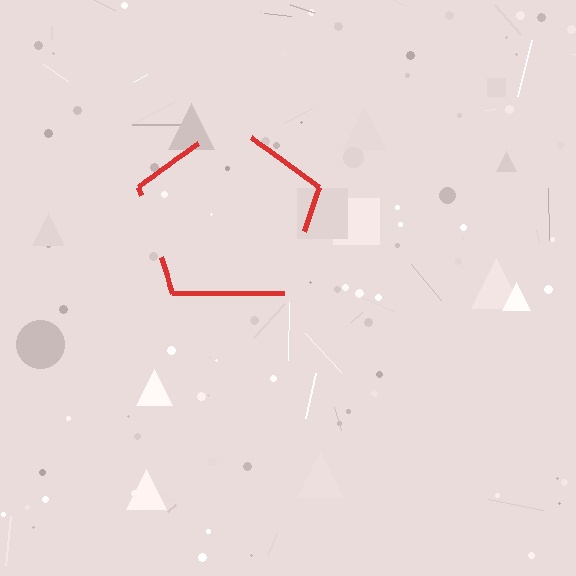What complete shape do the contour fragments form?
The contour fragments form a pentagon.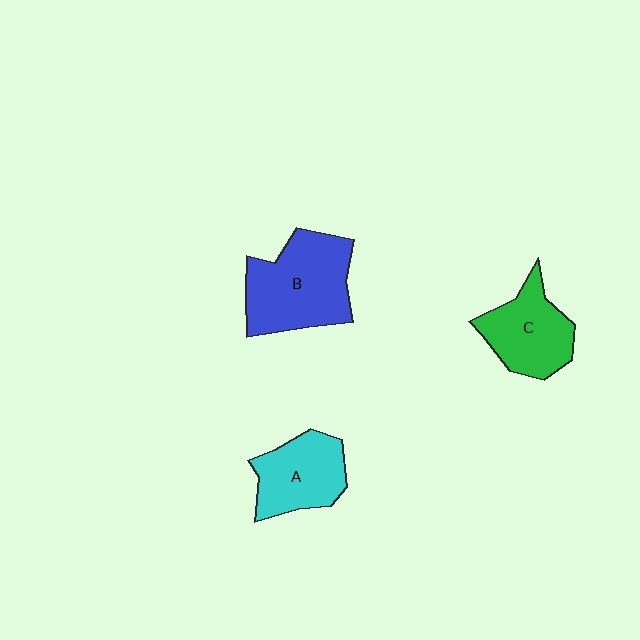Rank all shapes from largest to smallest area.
From largest to smallest: B (blue), C (green), A (cyan).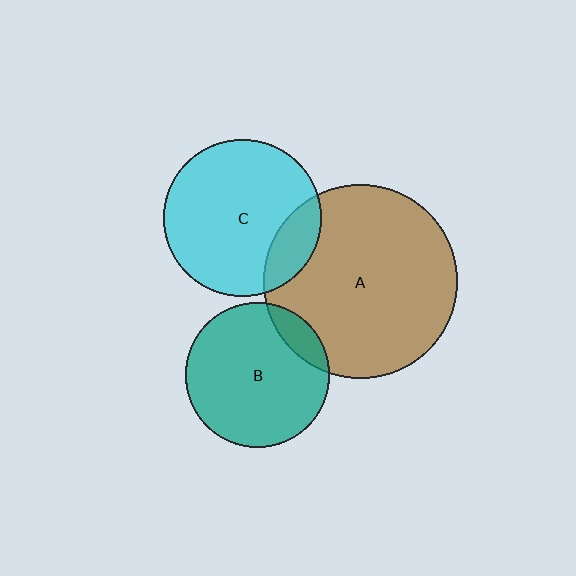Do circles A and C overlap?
Yes.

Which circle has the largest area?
Circle A (brown).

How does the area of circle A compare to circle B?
Approximately 1.8 times.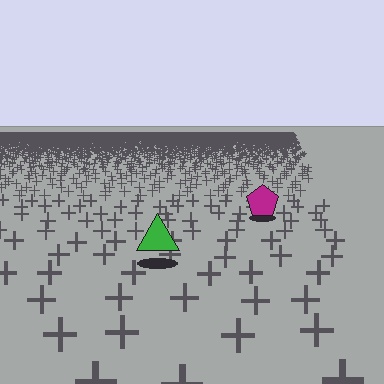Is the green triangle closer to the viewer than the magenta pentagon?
Yes. The green triangle is closer — you can tell from the texture gradient: the ground texture is coarser near it.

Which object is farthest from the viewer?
The magenta pentagon is farthest from the viewer. It appears smaller and the ground texture around it is denser.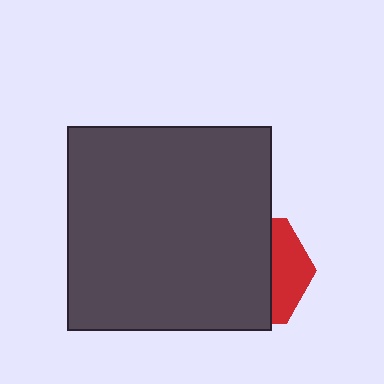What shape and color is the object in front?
The object in front is a dark gray square.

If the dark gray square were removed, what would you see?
You would see the complete red hexagon.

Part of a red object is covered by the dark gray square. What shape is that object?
It is a hexagon.